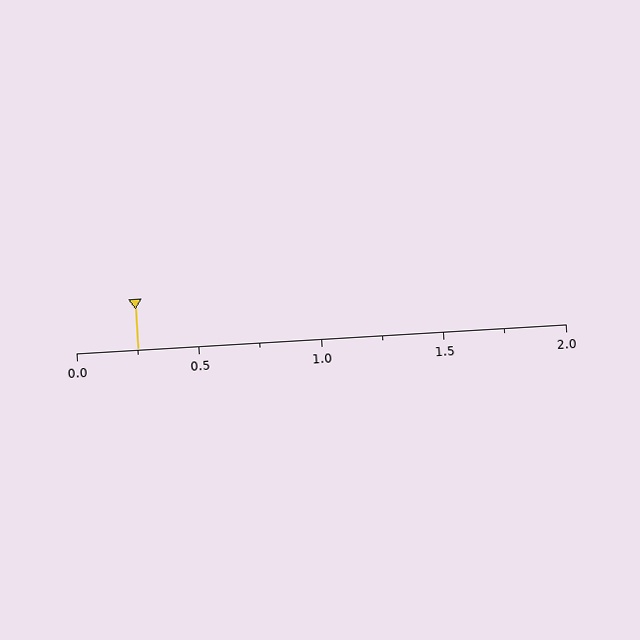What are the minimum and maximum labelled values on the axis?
The axis runs from 0.0 to 2.0.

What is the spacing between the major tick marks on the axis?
The major ticks are spaced 0.5 apart.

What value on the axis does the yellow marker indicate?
The marker indicates approximately 0.25.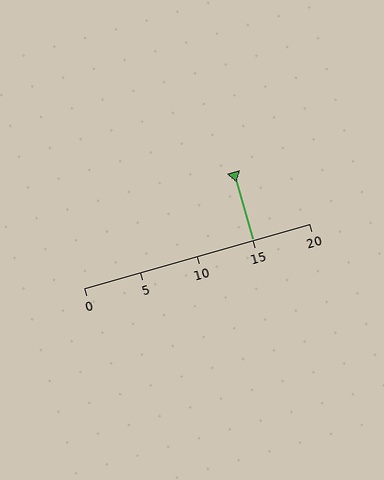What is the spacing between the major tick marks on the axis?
The major ticks are spaced 5 apart.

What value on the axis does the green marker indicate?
The marker indicates approximately 15.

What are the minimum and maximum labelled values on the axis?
The axis runs from 0 to 20.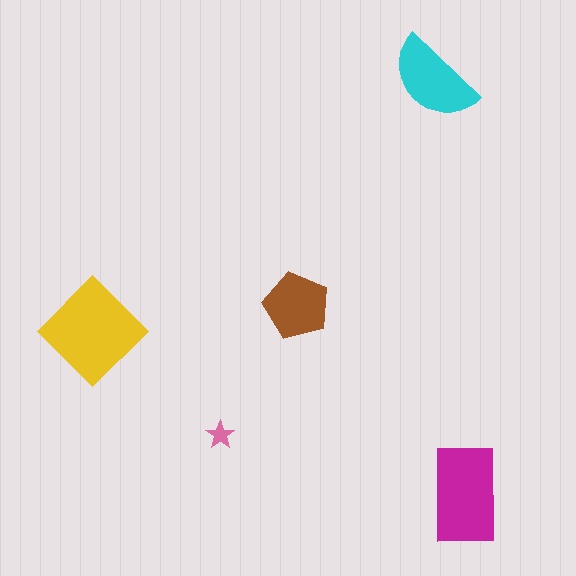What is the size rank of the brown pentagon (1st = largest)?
4th.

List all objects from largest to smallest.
The yellow diamond, the magenta rectangle, the cyan semicircle, the brown pentagon, the pink star.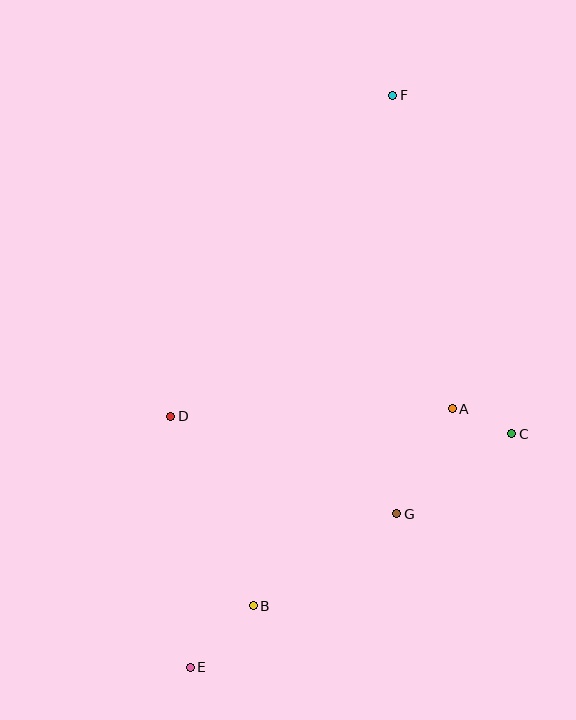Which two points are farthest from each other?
Points E and F are farthest from each other.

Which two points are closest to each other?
Points A and C are closest to each other.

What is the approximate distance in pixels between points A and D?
The distance between A and D is approximately 281 pixels.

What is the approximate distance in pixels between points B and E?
The distance between B and E is approximately 88 pixels.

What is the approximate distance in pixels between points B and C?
The distance between B and C is approximately 311 pixels.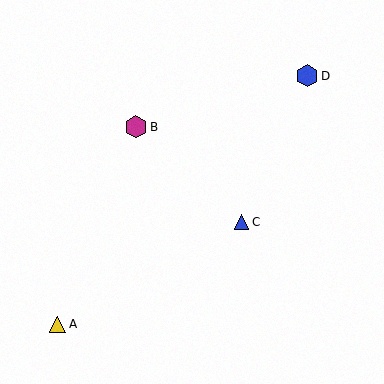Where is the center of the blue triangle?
The center of the blue triangle is at (242, 222).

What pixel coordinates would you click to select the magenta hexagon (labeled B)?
Click at (136, 127) to select the magenta hexagon B.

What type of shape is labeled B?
Shape B is a magenta hexagon.